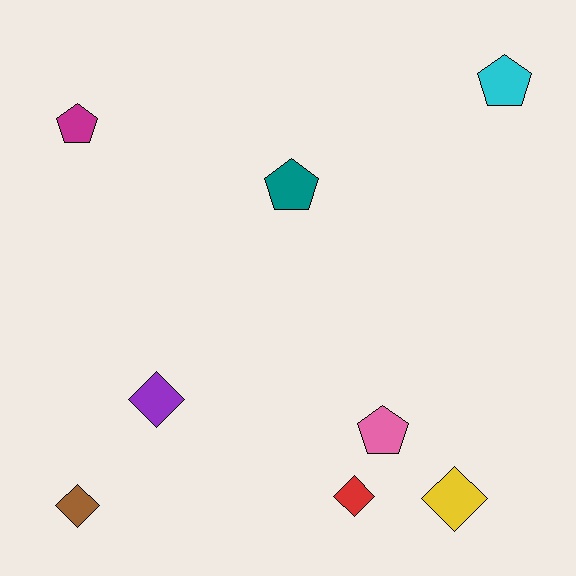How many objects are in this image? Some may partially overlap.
There are 8 objects.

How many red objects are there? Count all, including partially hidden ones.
There is 1 red object.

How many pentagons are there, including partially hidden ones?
There are 4 pentagons.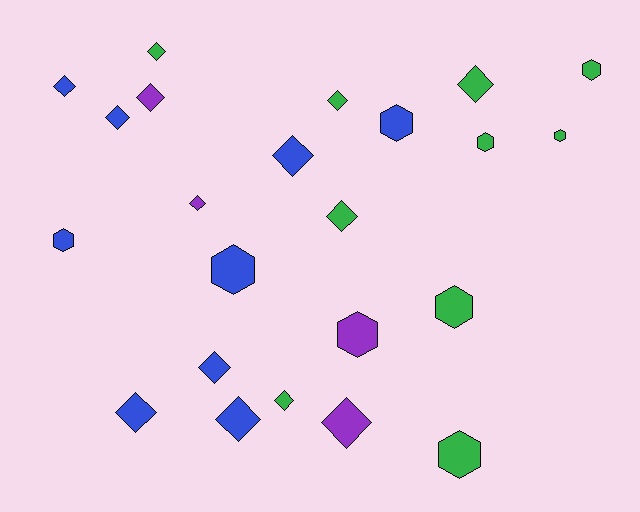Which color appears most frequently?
Green, with 10 objects.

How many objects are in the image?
There are 23 objects.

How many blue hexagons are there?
There are 3 blue hexagons.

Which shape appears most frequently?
Diamond, with 14 objects.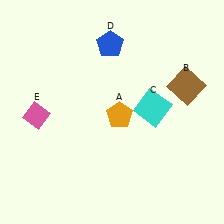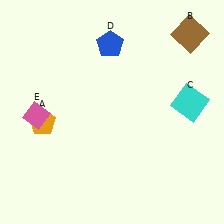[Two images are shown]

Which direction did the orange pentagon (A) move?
The orange pentagon (A) moved left.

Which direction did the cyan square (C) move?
The cyan square (C) moved right.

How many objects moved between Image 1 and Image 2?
3 objects moved between the two images.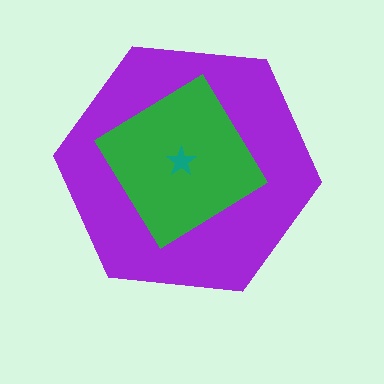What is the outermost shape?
The purple hexagon.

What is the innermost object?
The teal star.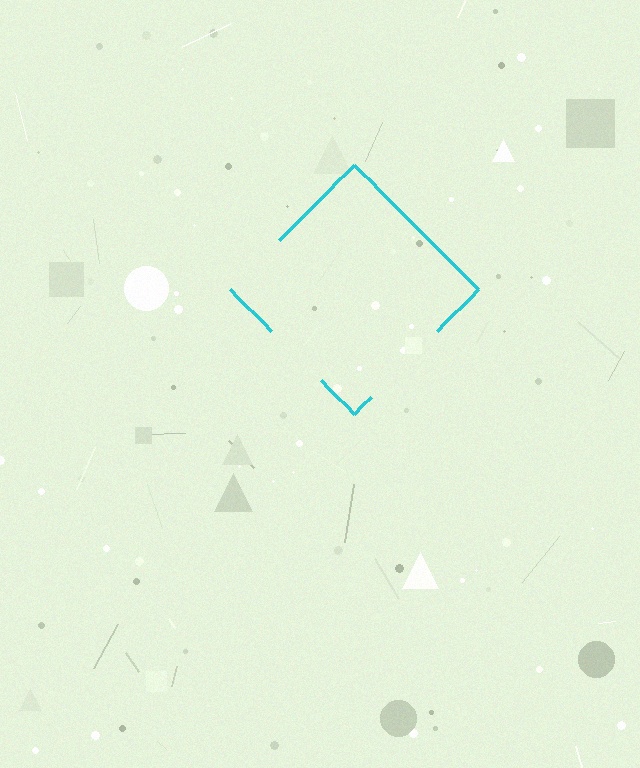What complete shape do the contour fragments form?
The contour fragments form a diamond.